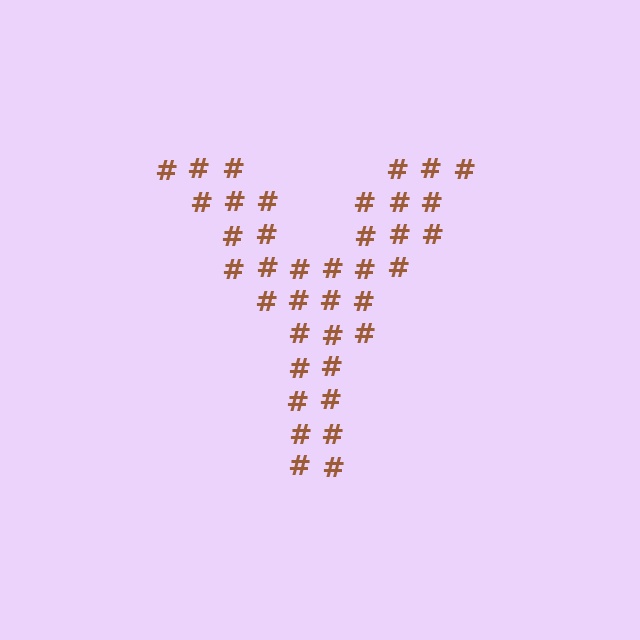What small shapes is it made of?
It is made of small hash symbols.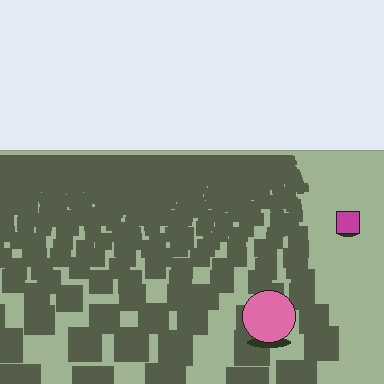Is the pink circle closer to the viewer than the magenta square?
Yes. The pink circle is closer — you can tell from the texture gradient: the ground texture is coarser near it.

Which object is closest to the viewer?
The pink circle is closest. The texture marks near it are larger and more spread out.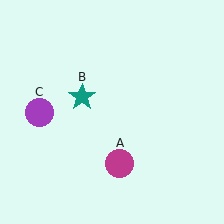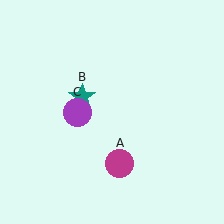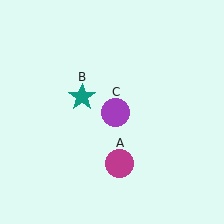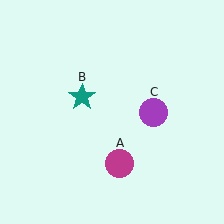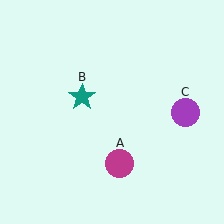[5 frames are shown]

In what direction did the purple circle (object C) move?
The purple circle (object C) moved right.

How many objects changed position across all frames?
1 object changed position: purple circle (object C).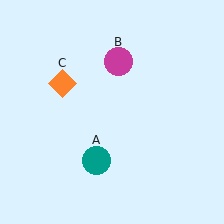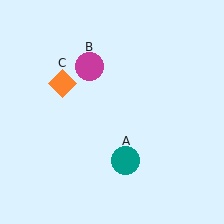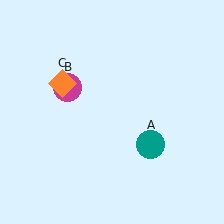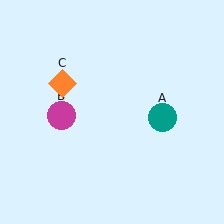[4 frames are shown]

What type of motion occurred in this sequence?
The teal circle (object A), magenta circle (object B) rotated counterclockwise around the center of the scene.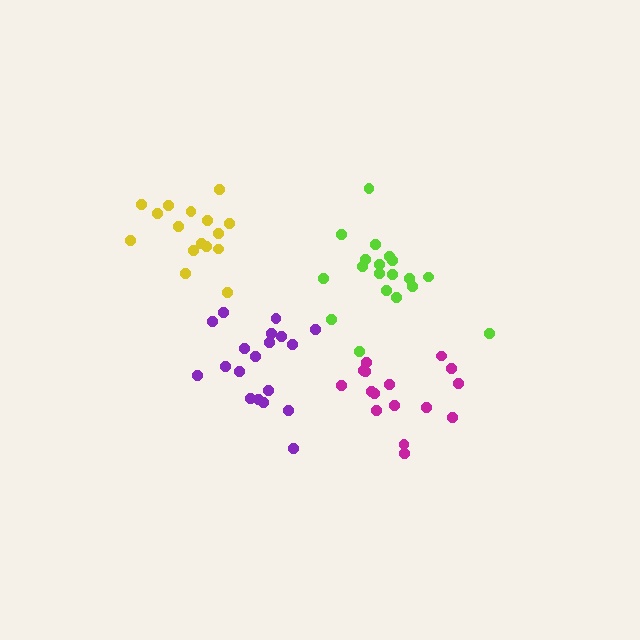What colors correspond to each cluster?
The clusters are colored: yellow, magenta, purple, lime.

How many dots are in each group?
Group 1: 16 dots, Group 2: 16 dots, Group 3: 19 dots, Group 4: 19 dots (70 total).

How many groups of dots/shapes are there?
There are 4 groups.